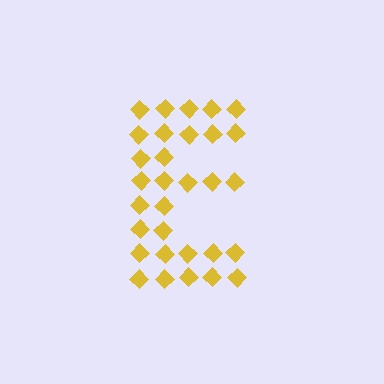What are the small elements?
The small elements are diamonds.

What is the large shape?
The large shape is the letter E.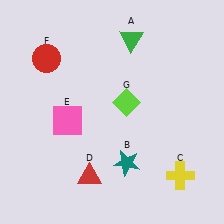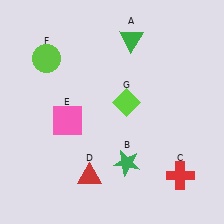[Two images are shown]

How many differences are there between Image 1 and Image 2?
There are 3 differences between the two images.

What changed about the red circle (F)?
In Image 1, F is red. In Image 2, it changed to lime.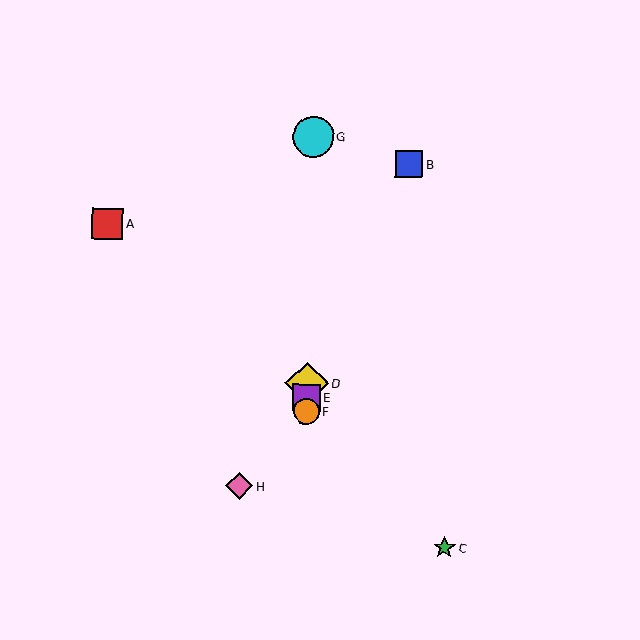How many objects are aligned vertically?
4 objects (D, E, F, G) are aligned vertically.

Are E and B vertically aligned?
No, E is at x≈307 and B is at x≈409.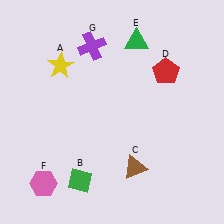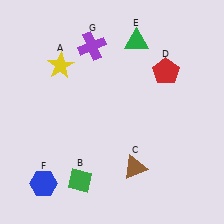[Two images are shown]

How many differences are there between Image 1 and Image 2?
There is 1 difference between the two images.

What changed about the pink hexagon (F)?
In Image 1, F is pink. In Image 2, it changed to blue.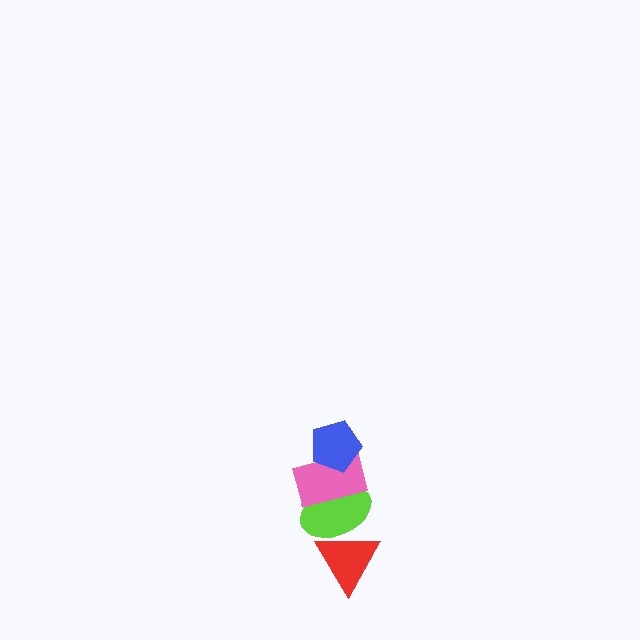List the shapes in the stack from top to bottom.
From top to bottom: the blue pentagon, the pink rectangle, the lime ellipse, the red triangle.